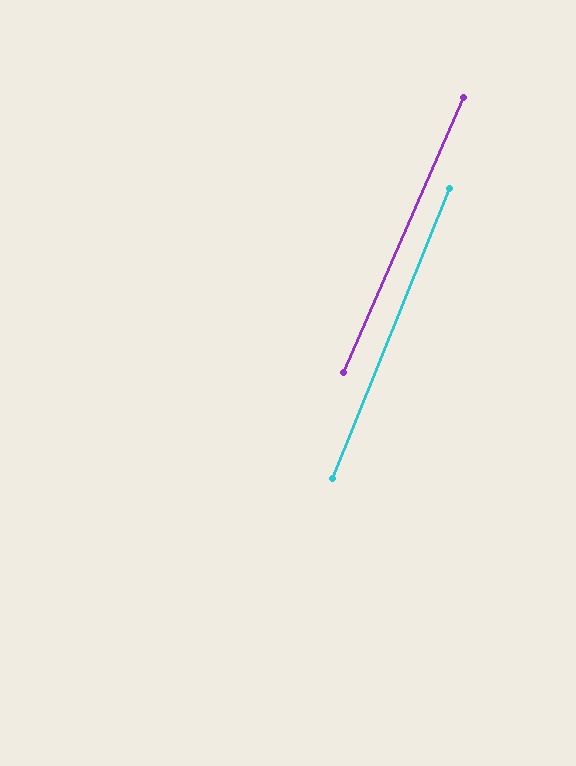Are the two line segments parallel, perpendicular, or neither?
Parallel — their directions differ by only 1.6°.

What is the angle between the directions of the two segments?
Approximately 2 degrees.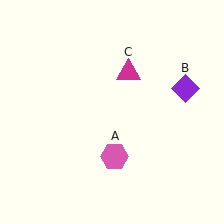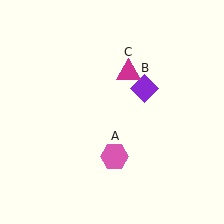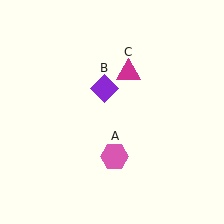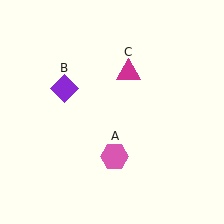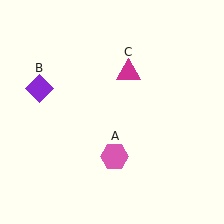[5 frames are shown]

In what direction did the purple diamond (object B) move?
The purple diamond (object B) moved left.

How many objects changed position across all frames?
1 object changed position: purple diamond (object B).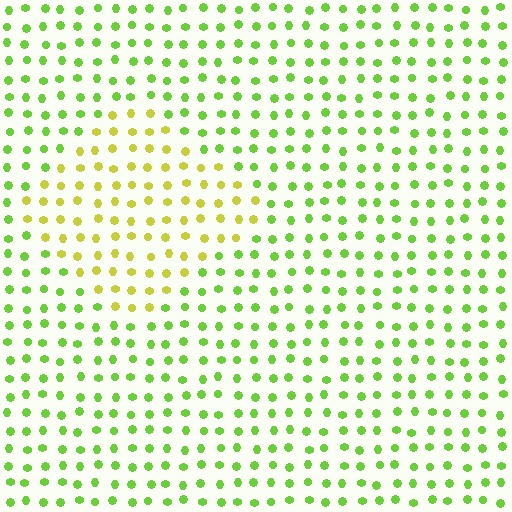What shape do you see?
I see a diamond.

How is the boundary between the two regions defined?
The boundary is defined purely by a slight shift in hue (about 38 degrees). Spacing, size, and orientation are identical on both sides.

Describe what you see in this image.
The image is filled with small lime elements in a uniform arrangement. A diamond-shaped region is visible where the elements are tinted to a slightly different hue, forming a subtle color boundary.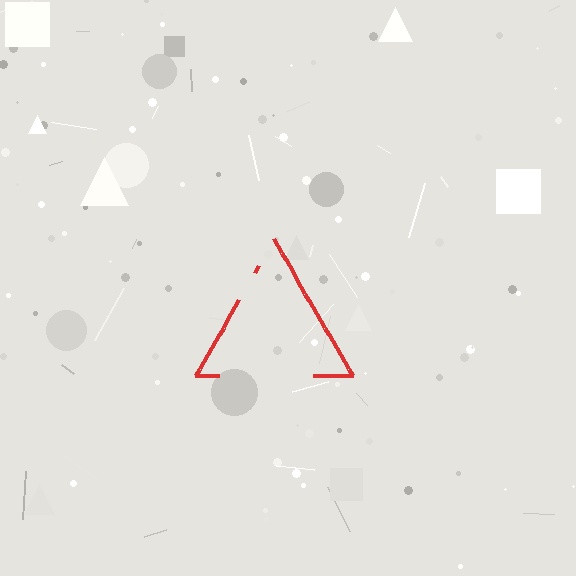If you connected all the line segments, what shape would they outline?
They would outline a triangle.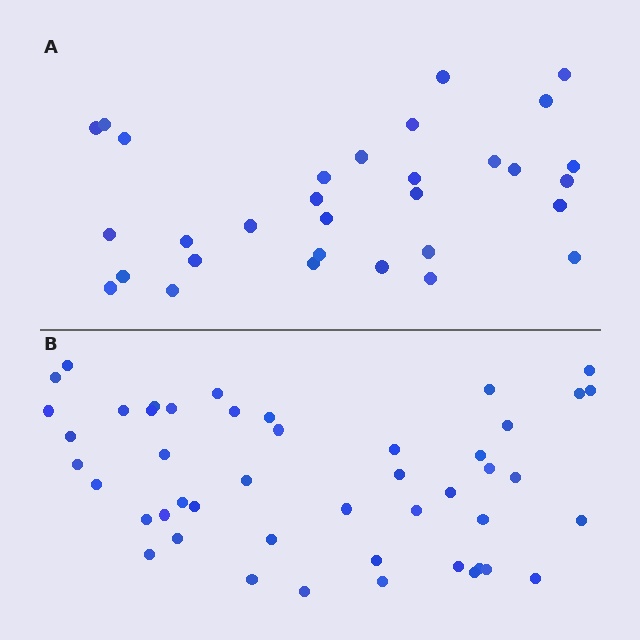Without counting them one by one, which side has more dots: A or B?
Region B (the bottom region) has more dots.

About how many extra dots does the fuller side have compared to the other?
Region B has approximately 15 more dots than region A.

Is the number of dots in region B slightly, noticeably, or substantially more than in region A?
Region B has substantially more. The ratio is roughly 1.5 to 1.